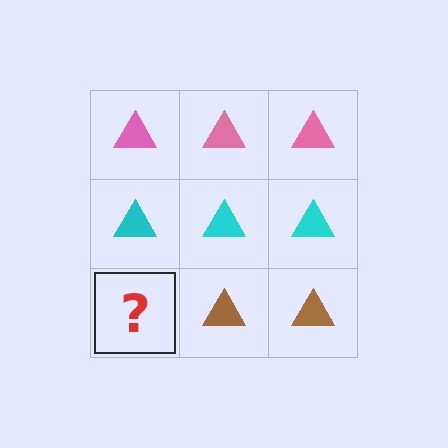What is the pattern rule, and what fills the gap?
The rule is that each row has a consistent color. The gap should be filled with a brown triangle.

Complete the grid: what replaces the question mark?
The question mark should be replaced with a brown triangle.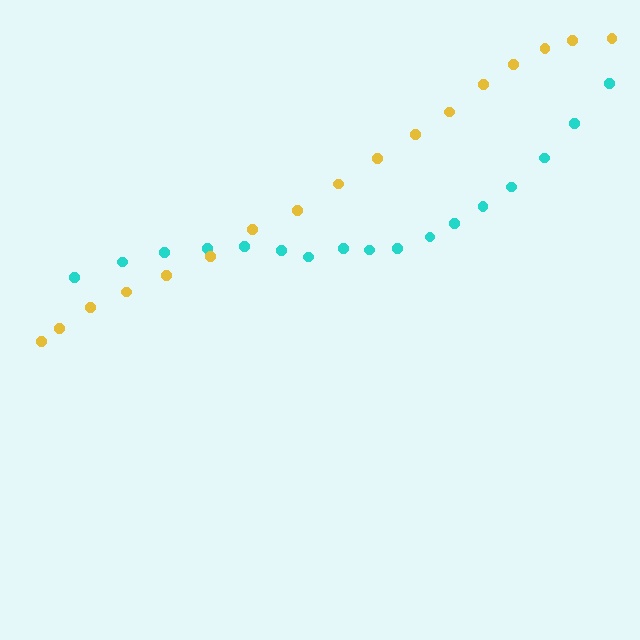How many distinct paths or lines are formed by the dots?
There are 2 distinct paths.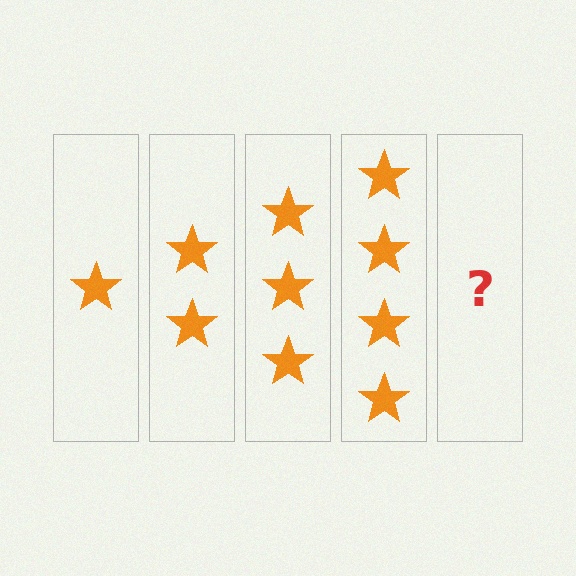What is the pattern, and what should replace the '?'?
The pattern is that each step adds one more star. The '?' should be 5 stars.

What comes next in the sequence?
The next element should be 5 stars.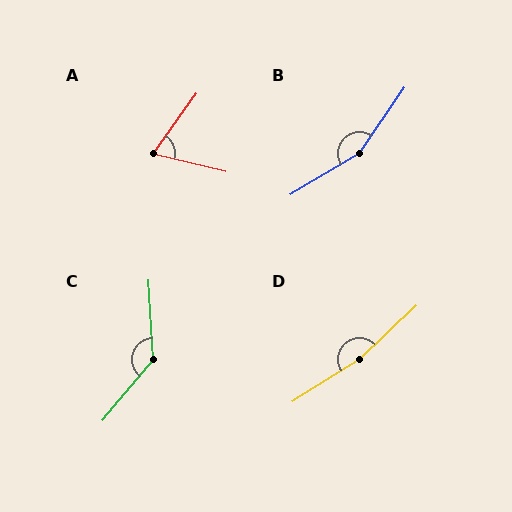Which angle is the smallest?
A, at approximately 68 degrees.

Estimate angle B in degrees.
Approximately 156 degrees.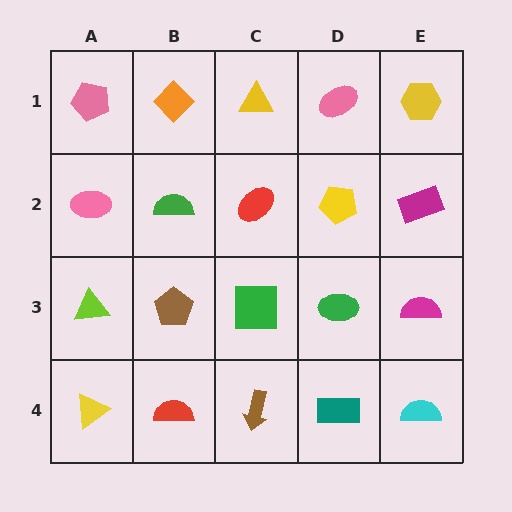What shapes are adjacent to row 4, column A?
A lime triangle (row 3, column A), a red semicircle (row 4, column B).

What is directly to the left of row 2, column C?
A green semicircle.